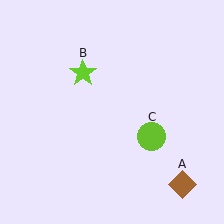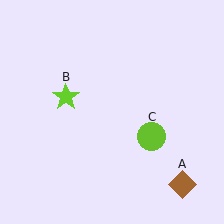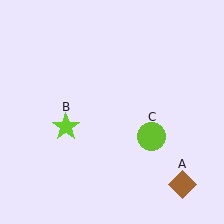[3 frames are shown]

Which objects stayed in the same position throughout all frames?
Brown diamond (object A) and lime circle (object C) remained stationary.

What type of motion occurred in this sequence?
The lime star (object B) rotated counterclockwise around the center of the scene.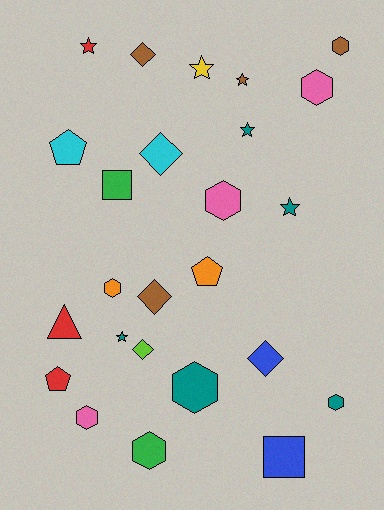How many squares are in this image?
There are 2 squares.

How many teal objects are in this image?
There are 5 teal objects.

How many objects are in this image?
There are 25 objects.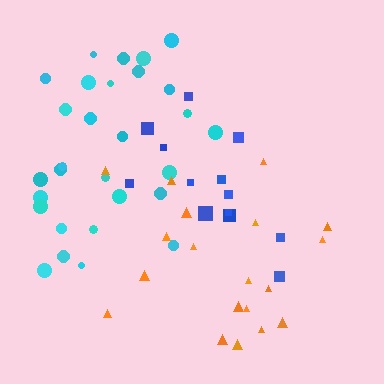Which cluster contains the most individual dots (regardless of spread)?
Cyan (29).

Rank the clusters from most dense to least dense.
orange, cyan, blue.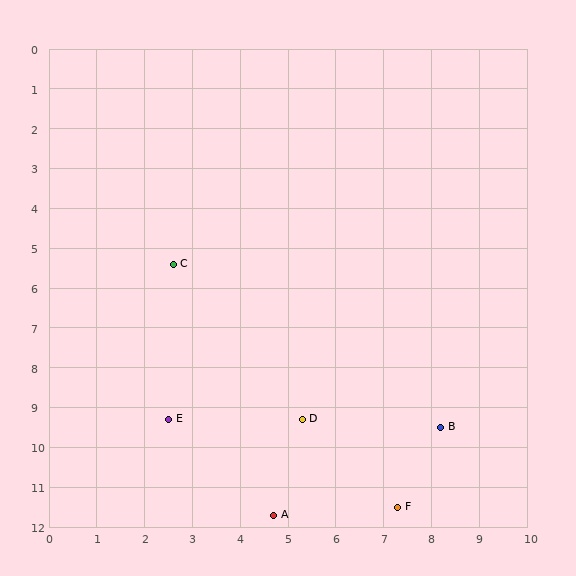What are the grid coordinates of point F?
Point F is at approximately (7.3, 11.5).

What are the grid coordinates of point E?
Point E is at approximately (2.5, 9.3).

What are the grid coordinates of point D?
Point D is at approximately (5.3, 9.3).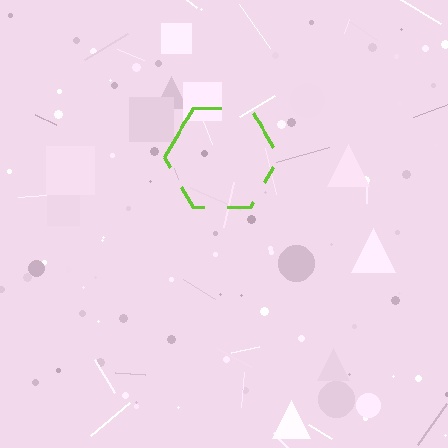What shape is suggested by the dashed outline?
The dashed outline suggests a hexagon.